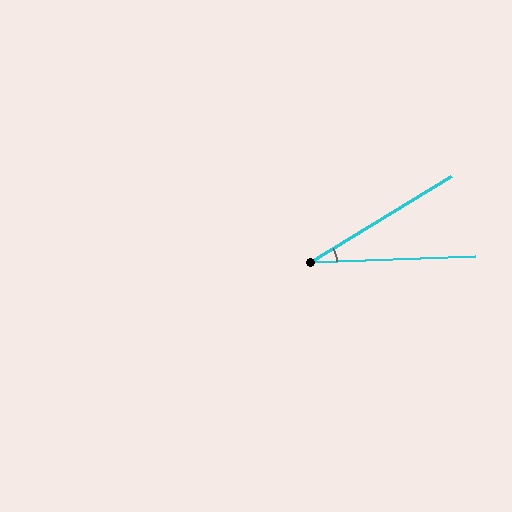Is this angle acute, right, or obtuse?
It is acute.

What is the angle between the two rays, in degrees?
Approximately 29 degrees.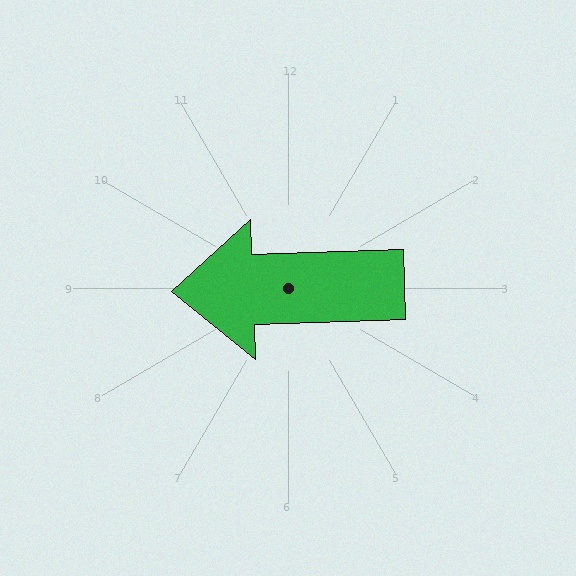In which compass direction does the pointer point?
West.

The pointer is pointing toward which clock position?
Roughly 9 o'clock.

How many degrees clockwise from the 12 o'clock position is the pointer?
Approximately 268 degrees.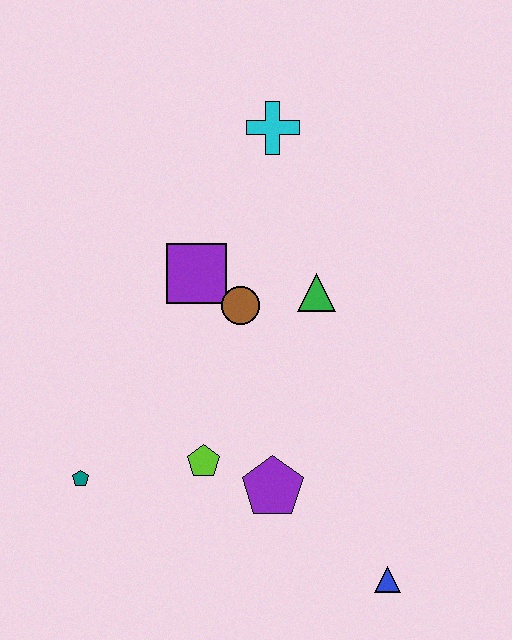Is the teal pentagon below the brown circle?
Yes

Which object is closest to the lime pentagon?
The purple pentagon is closest to the lime pentagon.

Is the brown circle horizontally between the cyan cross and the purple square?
Yes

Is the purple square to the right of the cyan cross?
No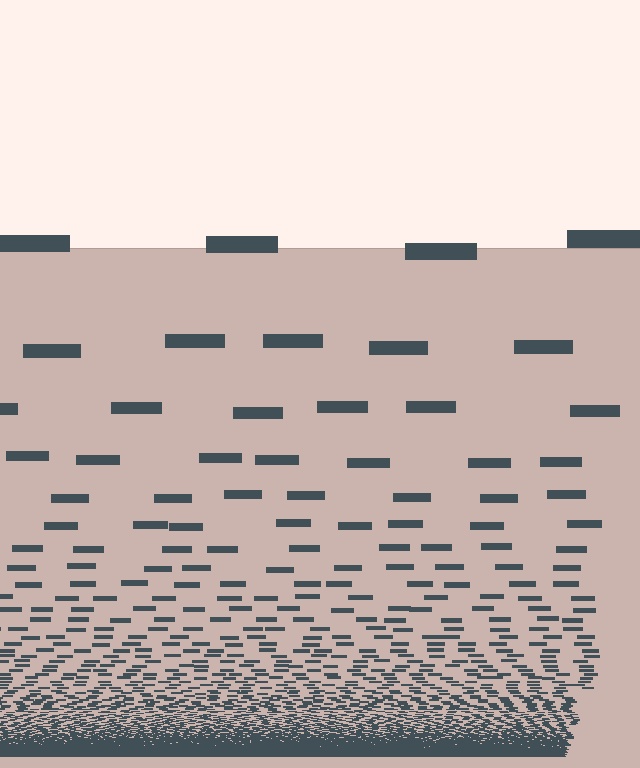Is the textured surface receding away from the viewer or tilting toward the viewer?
The surface appears to tilt toward the viewer. Texture elements get larger and sparser toward the top.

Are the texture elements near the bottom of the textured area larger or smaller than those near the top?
Smaller. The gradient is inverted — elements near the bottom are smaller and denser.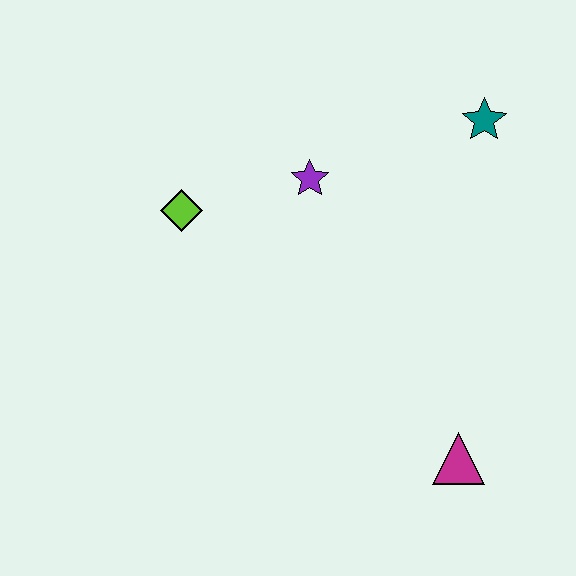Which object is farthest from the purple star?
The magenta triangle is farthest from the purple star.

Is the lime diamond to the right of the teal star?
No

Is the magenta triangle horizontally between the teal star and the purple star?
Yes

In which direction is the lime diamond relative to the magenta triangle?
The lime diamond is to the left of the magenta triangle.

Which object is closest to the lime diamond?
The purple star is closest to the lime diamond.